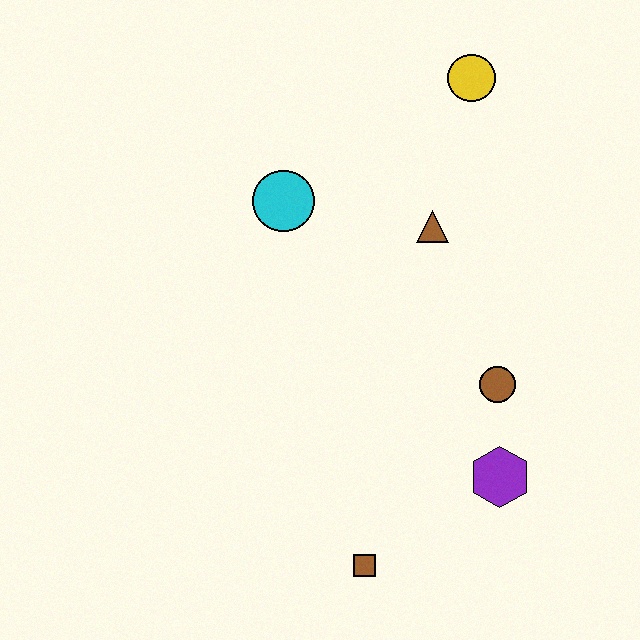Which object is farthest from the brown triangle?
The brown square is farthest from the brown triangle.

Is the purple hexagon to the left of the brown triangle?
No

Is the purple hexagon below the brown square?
No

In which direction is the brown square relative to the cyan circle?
The brown square is below the cyan circle.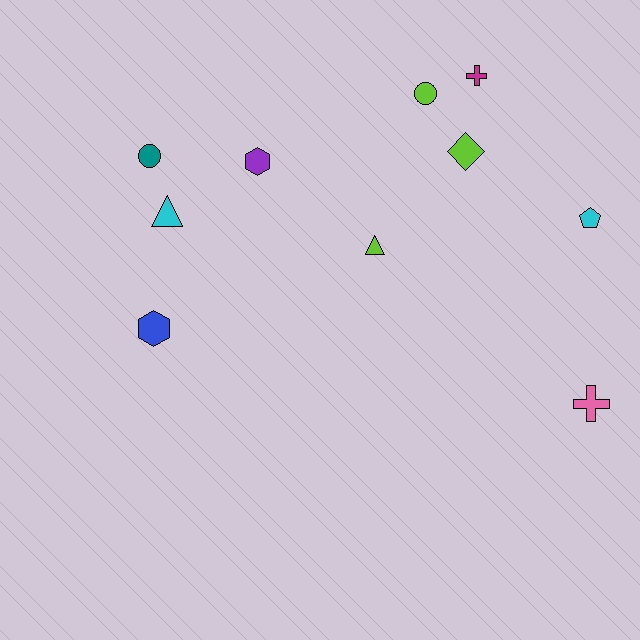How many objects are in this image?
There are 10 objects.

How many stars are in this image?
There are no stars.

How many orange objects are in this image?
There are no orange objects.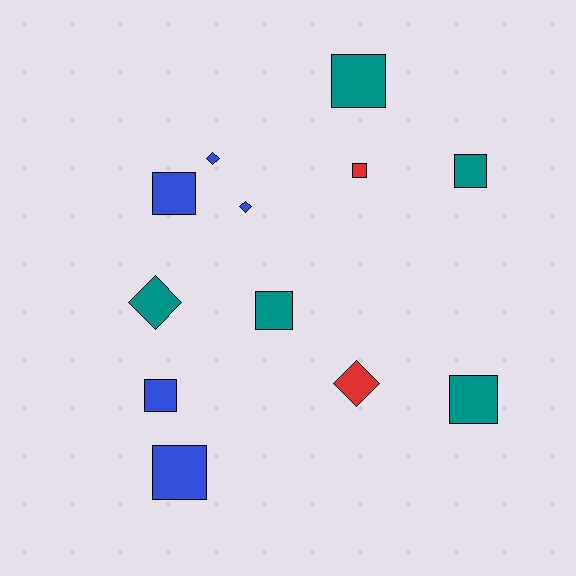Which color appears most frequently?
Blue, with 5 objects.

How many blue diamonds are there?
There are 2 blue diamonds.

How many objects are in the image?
There are 12 objects.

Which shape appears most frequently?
Square, with 8 objects.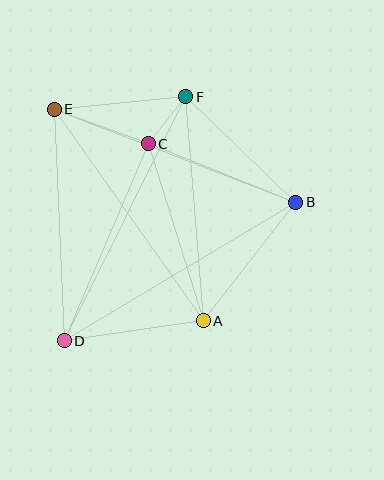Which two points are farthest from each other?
Points D and F are farthest from each other.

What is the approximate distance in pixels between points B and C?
The distance between B and C is approximately 158 pixels.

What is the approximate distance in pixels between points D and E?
The distance between D and E is approximately 231 pixels.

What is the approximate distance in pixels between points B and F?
The distance between B and F is approximately 152 pixels.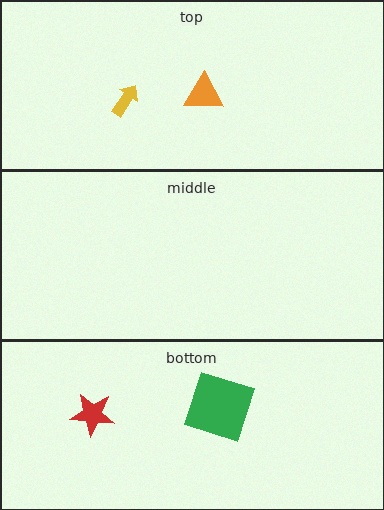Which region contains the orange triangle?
The top region.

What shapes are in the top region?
The orange triangle, the yellow arrow.